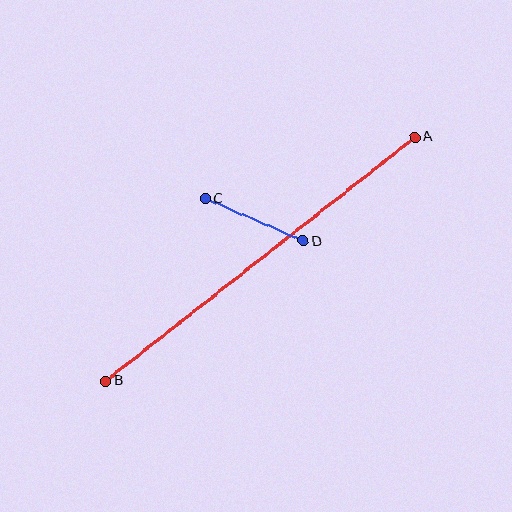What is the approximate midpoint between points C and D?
The midpoint is at approximately (254, 220) pixels.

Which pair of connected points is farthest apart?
Points A and B are farthest apart.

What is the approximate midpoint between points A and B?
The midpoint is at approximately (260, 259) pixels.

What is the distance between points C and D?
The distance is approximately 107 pixels.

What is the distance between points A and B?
The distance is approximately 394 pixels.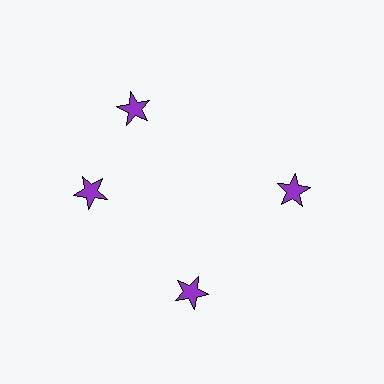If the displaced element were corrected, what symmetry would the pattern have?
It would have 4-fold rotational symmetry — the pattern would map onto itself every 90 degrees.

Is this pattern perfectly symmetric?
No. The 4 purple stars are arranged in a ring, but one element near the 12 o'clock position is rotated out of alignment along the ring, breaking the 4-fold rotational symmetry.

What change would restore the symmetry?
The symmetry would be restored by rotating it back into even spacing with its neighbors so that all 4 stars sit at equal angles and equal distance from the center.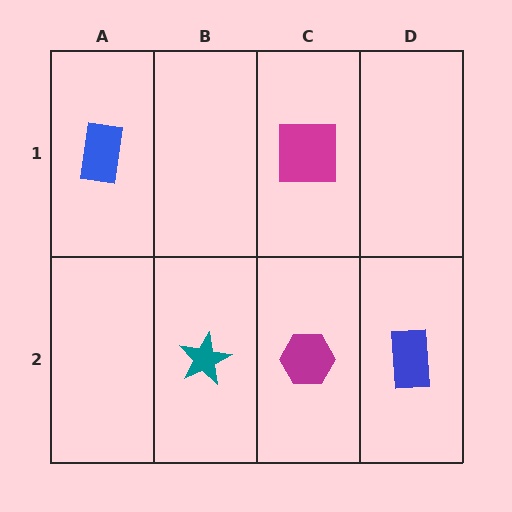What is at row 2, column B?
A teal star.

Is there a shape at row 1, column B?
No, that cell is empty.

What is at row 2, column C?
A magenta hexagon.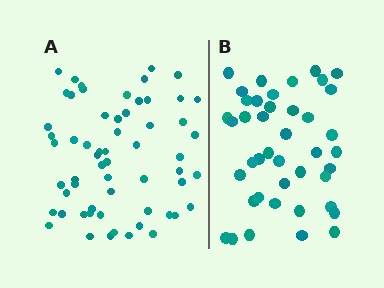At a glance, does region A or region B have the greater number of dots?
Region A (the left region) has more dots.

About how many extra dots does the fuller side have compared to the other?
Region A has approximately 20 more dots than region B.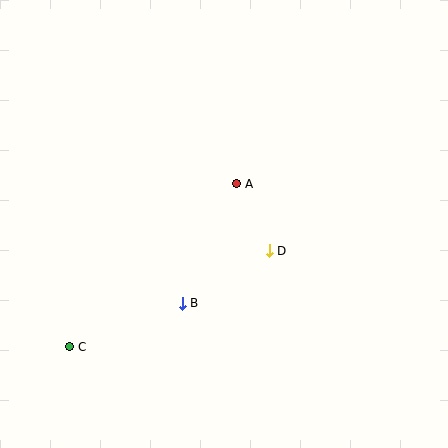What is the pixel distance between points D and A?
The distance between D and A is 75 pixels.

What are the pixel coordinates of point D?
Point D is at (269, 251).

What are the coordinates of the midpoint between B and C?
The midpoint between B and C is at (126, 325).